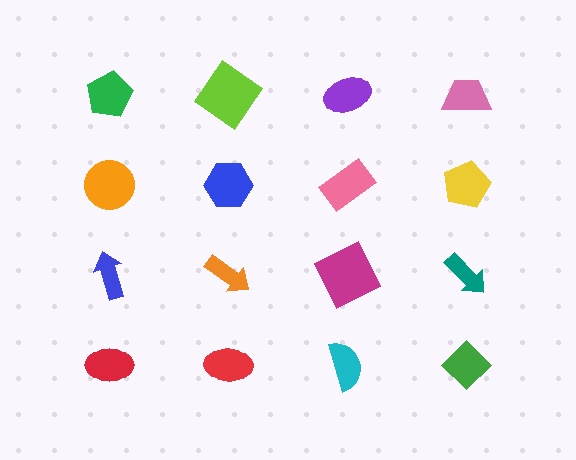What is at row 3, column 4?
A teal arrow.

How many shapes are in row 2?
4 shapes.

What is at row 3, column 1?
A blue arrow.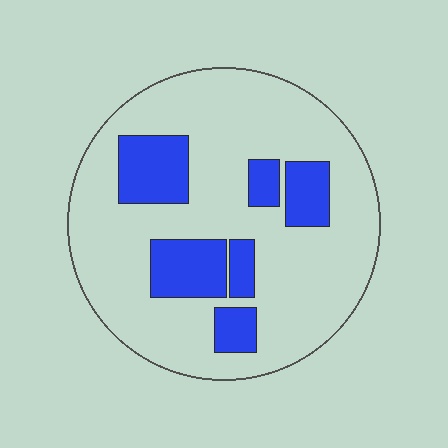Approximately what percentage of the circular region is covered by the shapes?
Approximately 25%.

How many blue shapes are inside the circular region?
6.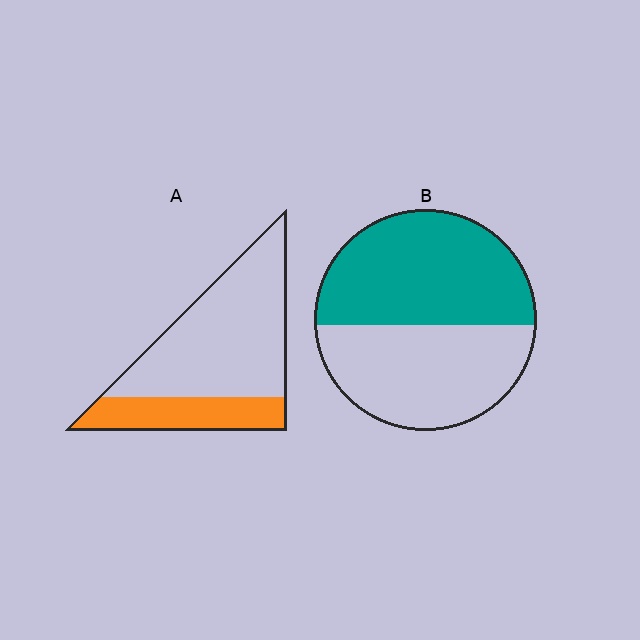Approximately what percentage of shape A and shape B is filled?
A is approximately 30% and B is approximately 55%.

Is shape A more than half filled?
No.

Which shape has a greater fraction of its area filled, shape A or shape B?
Shape B.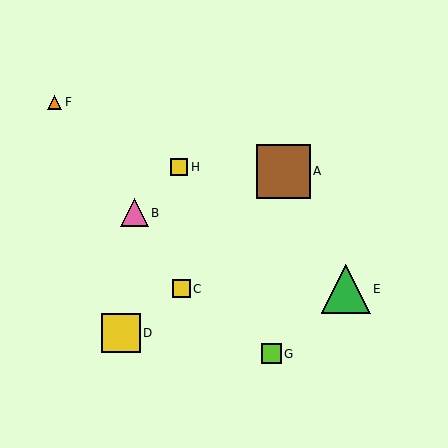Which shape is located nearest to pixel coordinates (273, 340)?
The lime square (labeled G) at (271, 354) is nearest to that location.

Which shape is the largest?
The brown square (labeled A) is the largest.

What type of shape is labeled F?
Shape F is an orange triangle.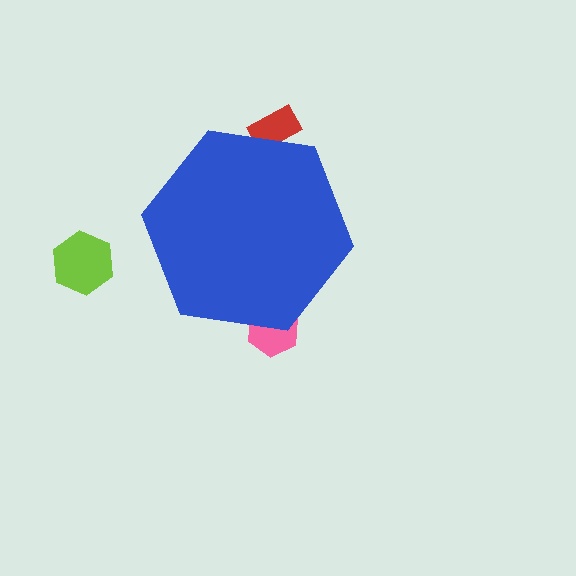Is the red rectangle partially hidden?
Yes, the red rectangle is partially hidden behind the blue hexagon.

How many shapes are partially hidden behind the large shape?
2 shapes are partially hidden.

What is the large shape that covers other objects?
A blue hexagon.